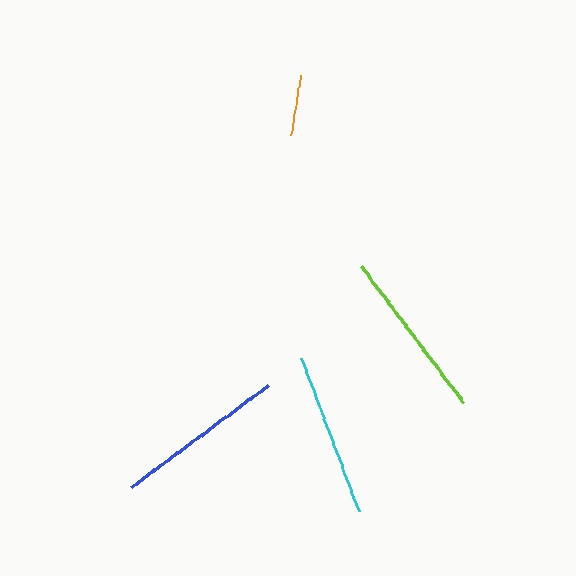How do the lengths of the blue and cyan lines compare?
The blue and cyan lines are approximately the same length.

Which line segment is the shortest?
The orange line is the shortest at approximately 60 pixels.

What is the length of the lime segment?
The lime segment is approximately 170 pixels long.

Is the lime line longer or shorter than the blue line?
The blue line is longer than the lime line.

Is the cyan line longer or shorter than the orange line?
The cyan line is longer than the orange line.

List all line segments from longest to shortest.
From longest to shortest: blue, lime, cyan, orange.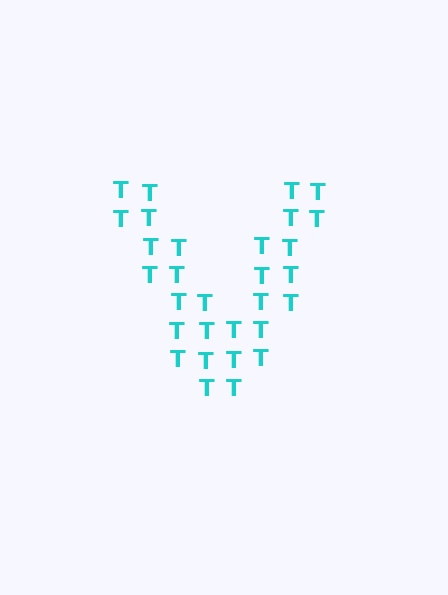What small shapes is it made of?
It is made of small letter T's.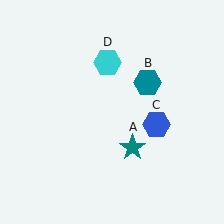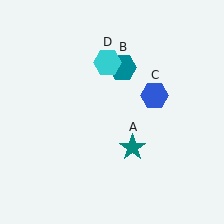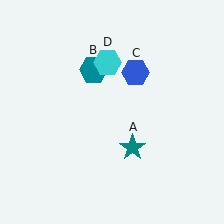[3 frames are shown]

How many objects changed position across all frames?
2 objects changed position: teal hexagon (object B), blue hexagon (object C).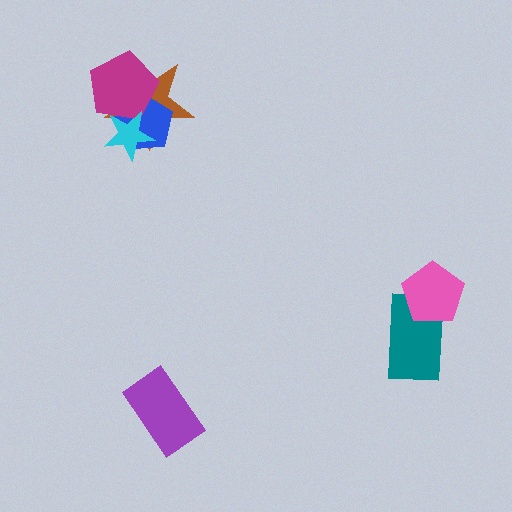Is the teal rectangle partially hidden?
Yes, it is partially covered by another shape.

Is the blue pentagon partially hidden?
Yes, it is partially covered by another shape.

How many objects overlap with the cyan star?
3 objects overlap with the cyan star.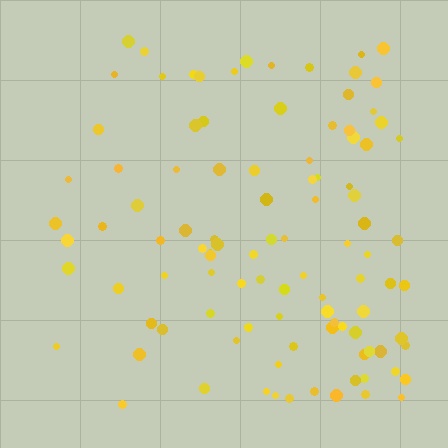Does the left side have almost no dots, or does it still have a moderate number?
Still a moderate number, just noticeably fewer than the right.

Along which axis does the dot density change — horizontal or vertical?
Horizontal.